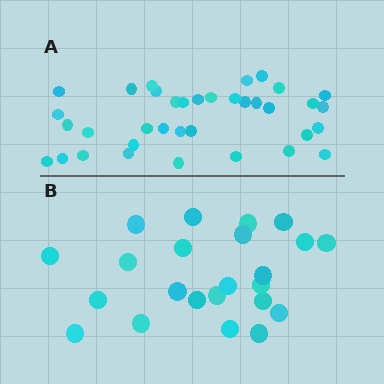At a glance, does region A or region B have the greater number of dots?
Region A (the top region) has more dots.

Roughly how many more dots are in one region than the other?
Region A has approximately 15 more dots than region B.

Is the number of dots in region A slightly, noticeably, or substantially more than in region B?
Region A has substantially more. The ratio is roughly 1.6 to 1.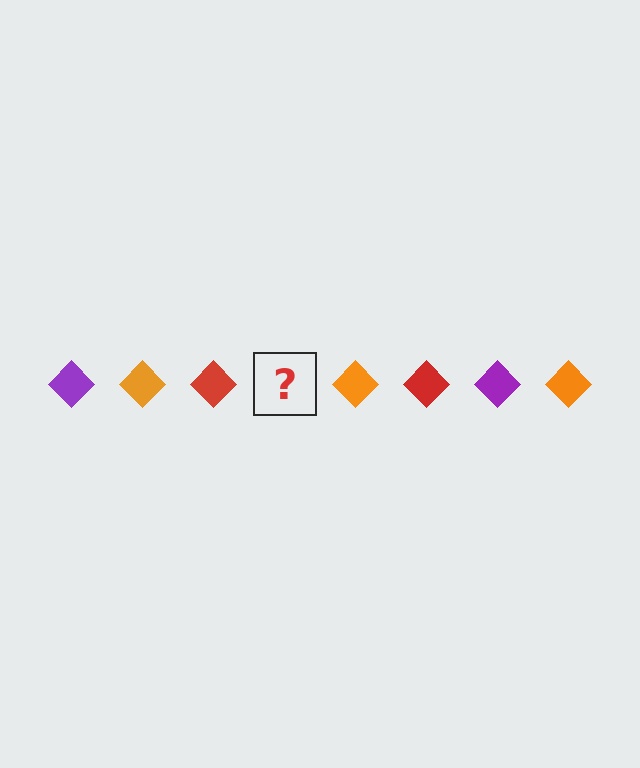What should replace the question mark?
The question mark should be replaced with a purple diamond.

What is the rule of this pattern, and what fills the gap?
The rule is that the pattern cycles through purple, orange, red diamonds. The gap should be filled with a purple diamond.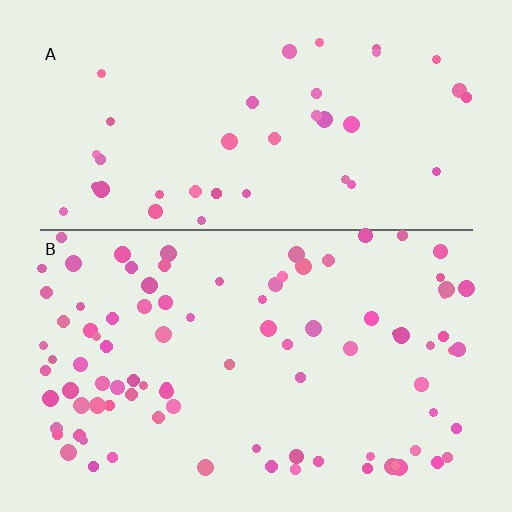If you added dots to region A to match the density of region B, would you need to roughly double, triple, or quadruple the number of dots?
Approximately double.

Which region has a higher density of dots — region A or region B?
B (the bottom).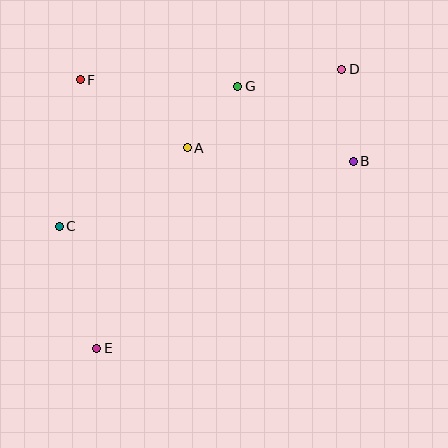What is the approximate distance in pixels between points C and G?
The distance between C and G is approximately 227 pixels.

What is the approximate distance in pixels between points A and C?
The distance between A and C is approximately 150 pixels.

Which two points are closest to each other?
Points A and G are closest to each other.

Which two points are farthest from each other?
Points D and E are farthest from each other.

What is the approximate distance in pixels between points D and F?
The distance between D and F is approximately 262 pixels.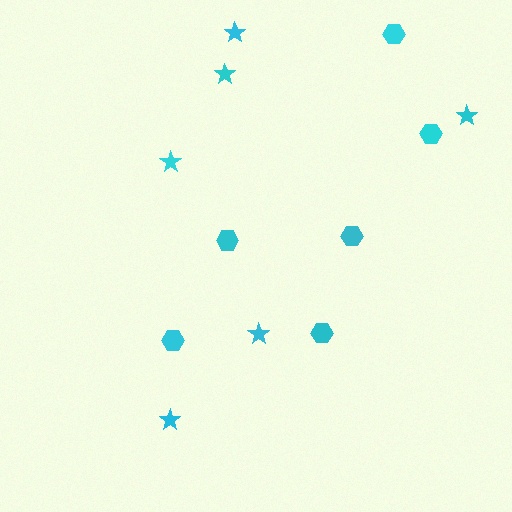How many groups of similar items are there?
There are 2 groups: one group of stars (6) and one group of hexagons (6).